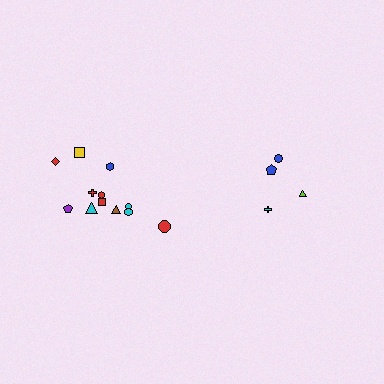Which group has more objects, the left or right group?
The left group.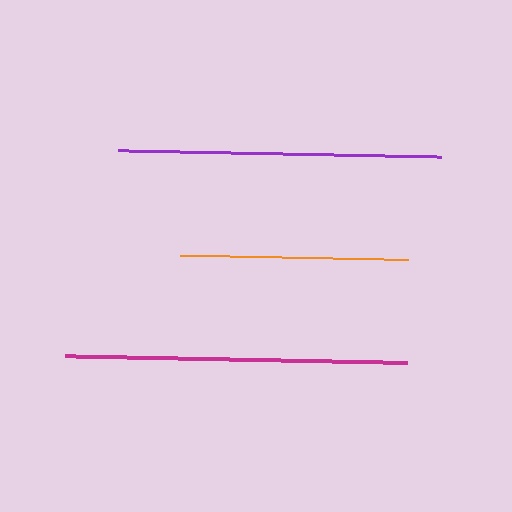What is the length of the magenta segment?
The magenta segment is approximately 343 pixels long.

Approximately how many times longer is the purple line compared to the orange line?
The purple line is approximately 1.4 times the length of the orange line.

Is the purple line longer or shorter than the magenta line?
The magenta line is longer than the purple line.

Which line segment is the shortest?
The orange line is the shortest at approximately 228 pixels.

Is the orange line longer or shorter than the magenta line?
The magenta line is longer than the orange line.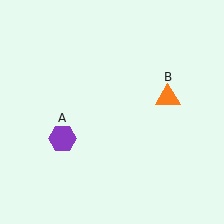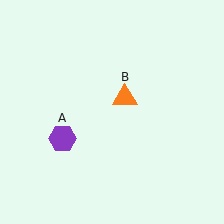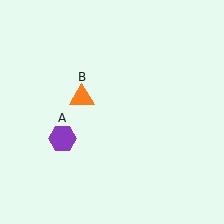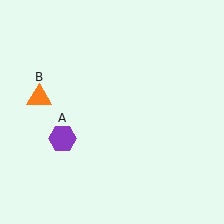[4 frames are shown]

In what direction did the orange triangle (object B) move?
The orange triangle (object B) moved left.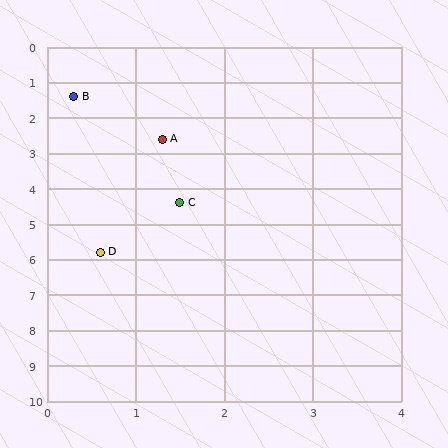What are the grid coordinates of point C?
Point C is at approximately (1.5, 4.4).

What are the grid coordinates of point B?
Point B is at approximately (0.3, 1.4).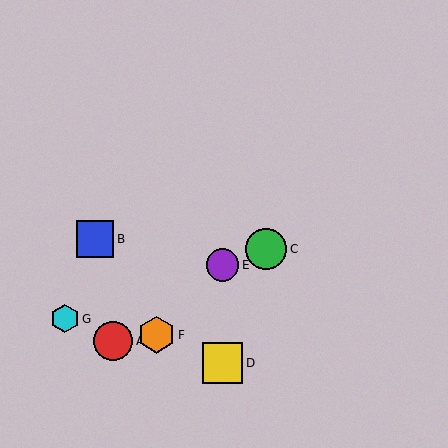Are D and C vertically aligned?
No, D is at x≈222 and C is at x≈266.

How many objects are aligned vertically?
2 objects (D, E) are aligned vertically.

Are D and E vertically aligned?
Yes, both are at x≈222.